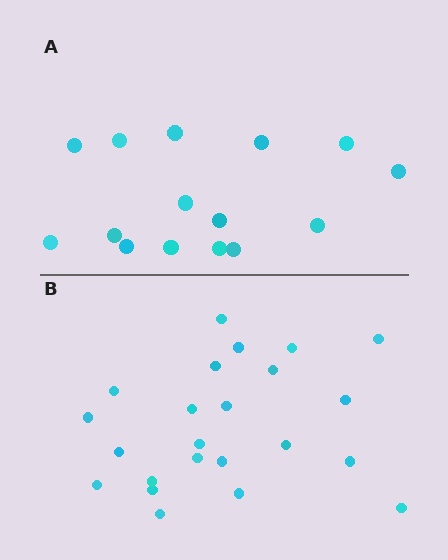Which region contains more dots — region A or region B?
Region B (the bottom region) has more dots.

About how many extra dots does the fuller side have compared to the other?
Region B has roughly 8 or so more dots than region A.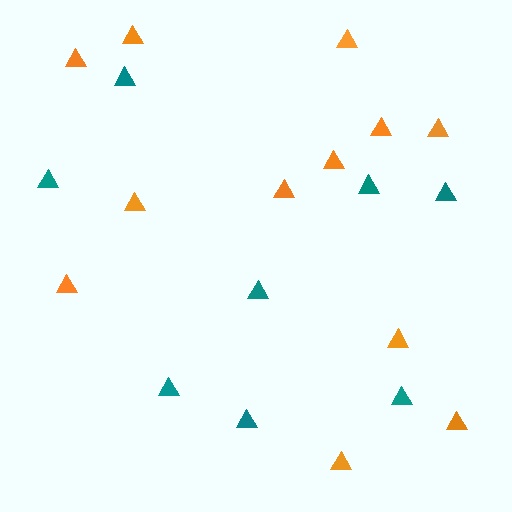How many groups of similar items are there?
There are 2 groups: one group of orange triangles (12) and one group of teal triangles (8).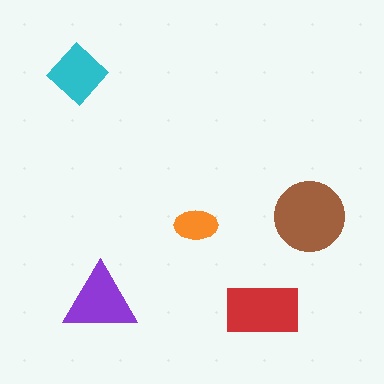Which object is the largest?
The brown circle.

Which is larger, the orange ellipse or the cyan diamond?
The cyan diamond.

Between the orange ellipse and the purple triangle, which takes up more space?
The purple triangle.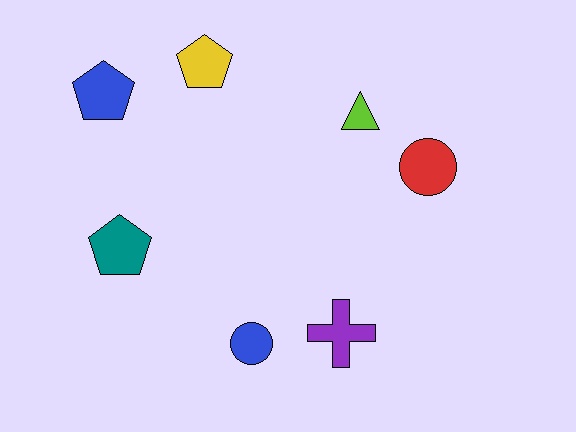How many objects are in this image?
There are 7 objects.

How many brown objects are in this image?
There are no brown objects.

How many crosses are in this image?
There is 1 cross.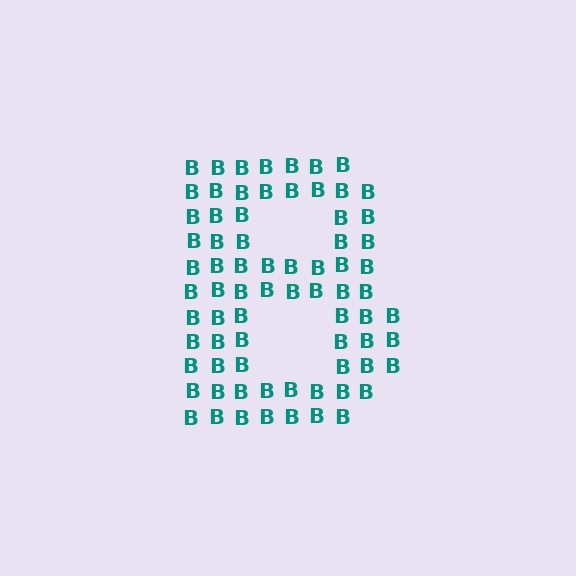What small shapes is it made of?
It is made of small letter B's.